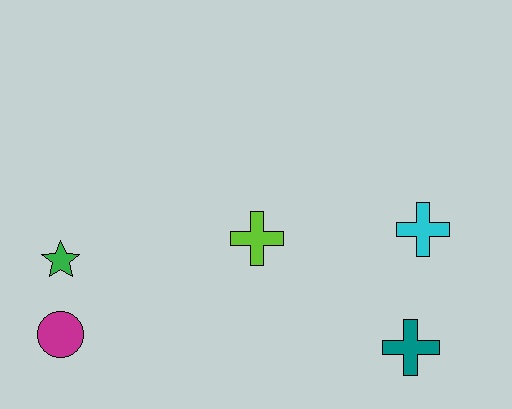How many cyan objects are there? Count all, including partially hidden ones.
There is 1 cyan object.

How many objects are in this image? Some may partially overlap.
There are 5 objects.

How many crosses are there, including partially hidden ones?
There are 3 crosses.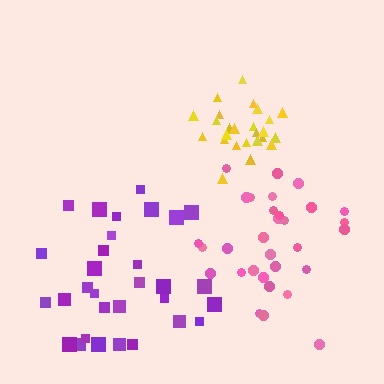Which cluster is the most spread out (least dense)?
Pink.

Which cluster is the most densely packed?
Yellow.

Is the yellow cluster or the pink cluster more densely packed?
Yellow.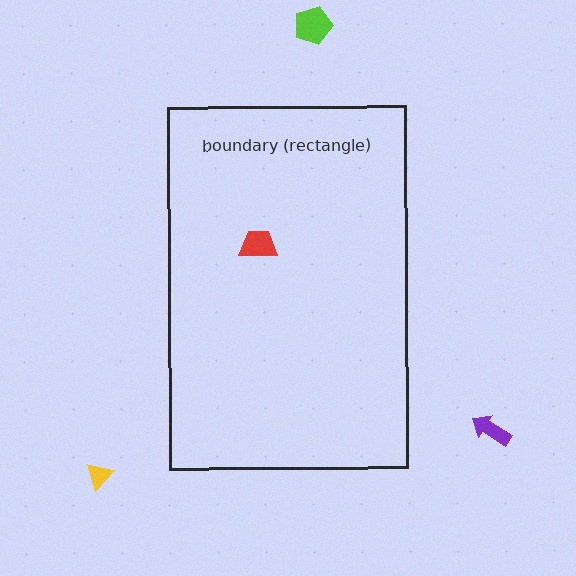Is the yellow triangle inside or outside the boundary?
Outside.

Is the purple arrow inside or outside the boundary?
Outside.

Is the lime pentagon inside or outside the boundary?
Outside.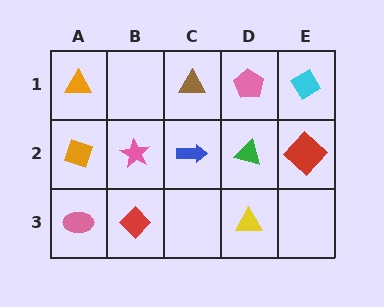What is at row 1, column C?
A brown triangle.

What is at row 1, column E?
A cyan diamond.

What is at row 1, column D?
A pink pentagon.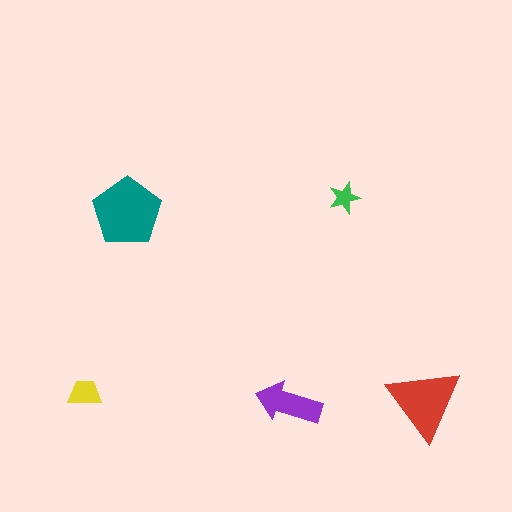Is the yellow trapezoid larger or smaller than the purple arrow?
Smaller.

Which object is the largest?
The teal pentagon.